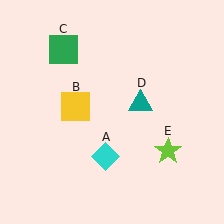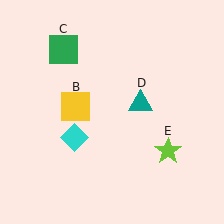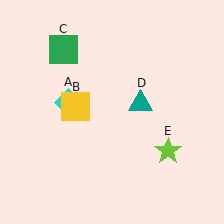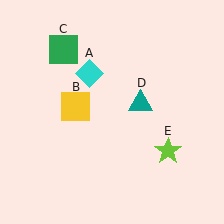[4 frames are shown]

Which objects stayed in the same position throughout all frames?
Yellow square (object B) and green square (object C) and teal triangle (object D) and lime star (object E) remained stationary.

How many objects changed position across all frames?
1 object changed position: cyan diamond (object A).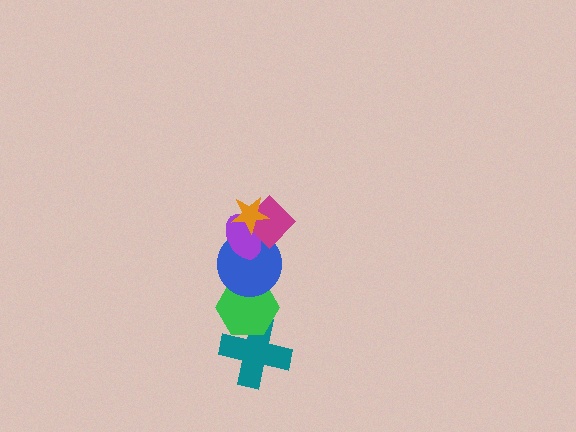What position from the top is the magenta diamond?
The magenta diamond is 2nd from the top.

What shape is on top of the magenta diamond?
The orange star is on top of the magenta diamond.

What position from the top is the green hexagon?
The green hexagon is 5th from the top.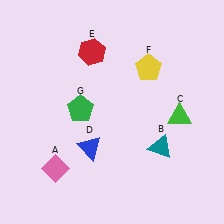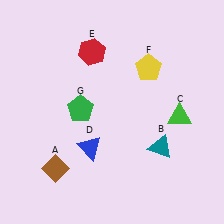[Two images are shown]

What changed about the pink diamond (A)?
In Image 1, A is pink. In Image 2, it changed to brown.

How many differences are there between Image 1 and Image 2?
There is 1 difference between the two images.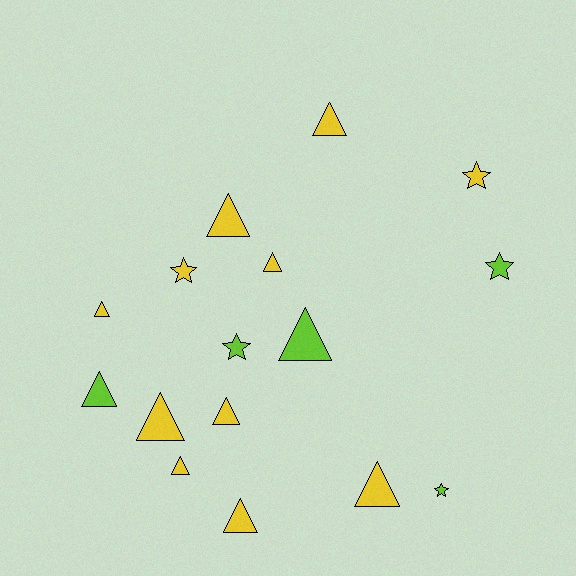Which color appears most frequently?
Yellow, with 11 objects.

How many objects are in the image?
There are 16 objects.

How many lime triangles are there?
There are 2 lime triangles.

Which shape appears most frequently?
Triangle, with 11 objects.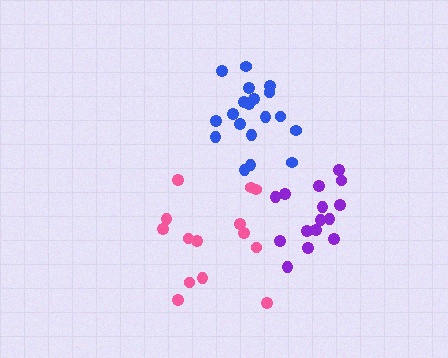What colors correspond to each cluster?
The clusters are colored: purple, pink, blue.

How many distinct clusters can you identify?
There are 3 distinct clusters.